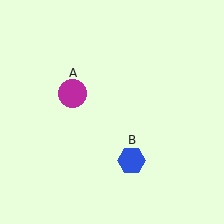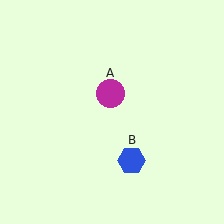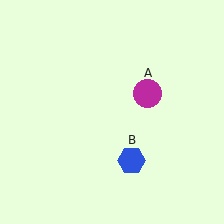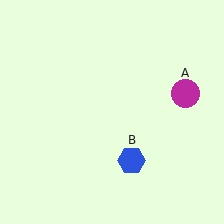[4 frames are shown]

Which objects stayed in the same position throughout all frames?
Blue hexagon (object B) remained stationary.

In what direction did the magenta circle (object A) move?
The magenta circle (object A) moved right.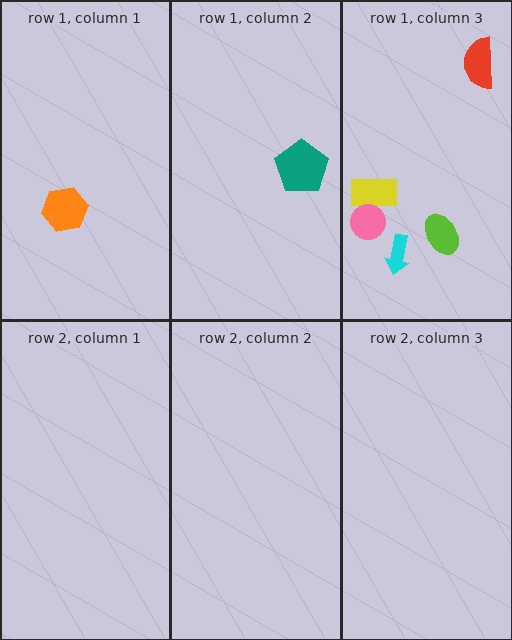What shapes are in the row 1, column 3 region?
The lime ellipse, the red semicircle, the cyan arrow, the yellow rectangle, the pink circle.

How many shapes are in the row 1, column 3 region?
5.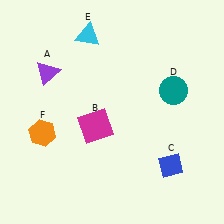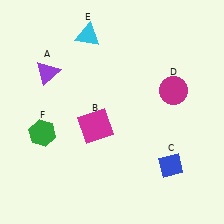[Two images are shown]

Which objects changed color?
D changed from teal to magenta. F changed from orange to green.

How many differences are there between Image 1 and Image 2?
There are 2 differences between the two images.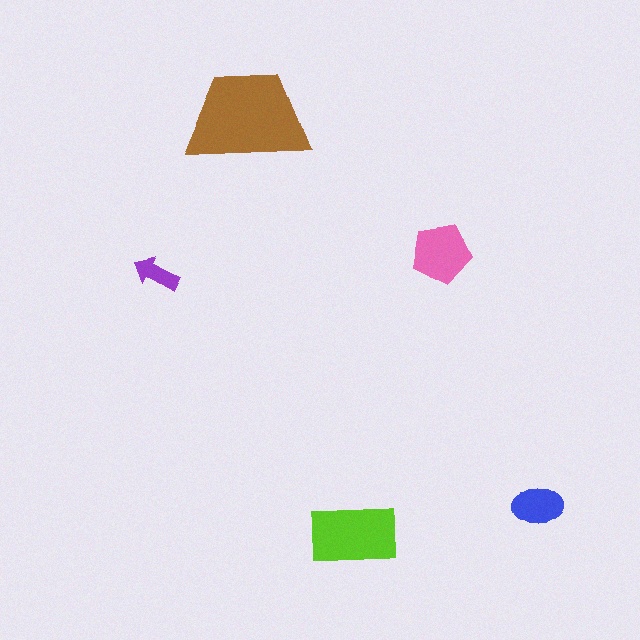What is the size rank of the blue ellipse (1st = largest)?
4th.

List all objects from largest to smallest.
The brown trapezoid, the lime rectangle, the pink pentagon, the blue ellipse, the purple arrow.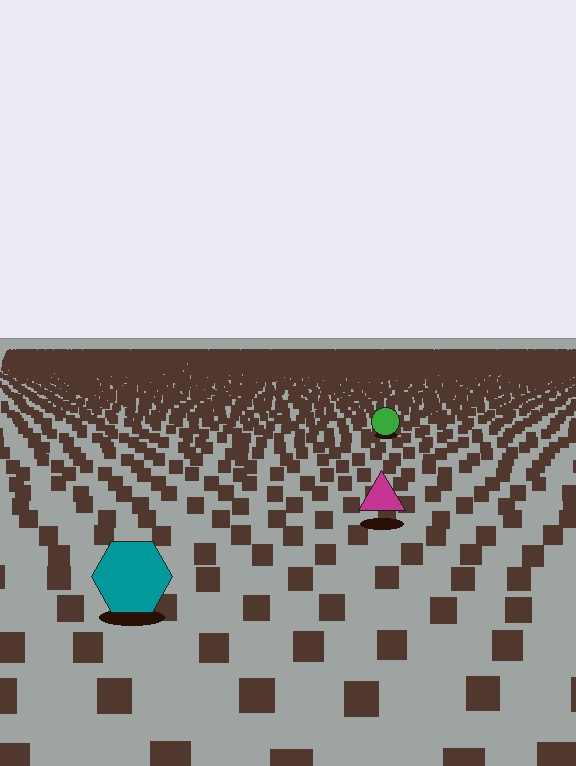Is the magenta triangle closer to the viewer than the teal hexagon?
No. The teal hexagon is closer — you can tell from the texture gradient: the ground texture is coarser near it.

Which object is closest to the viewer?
The teal hexagon is closest. The texture marks near it are larger and more spread out.